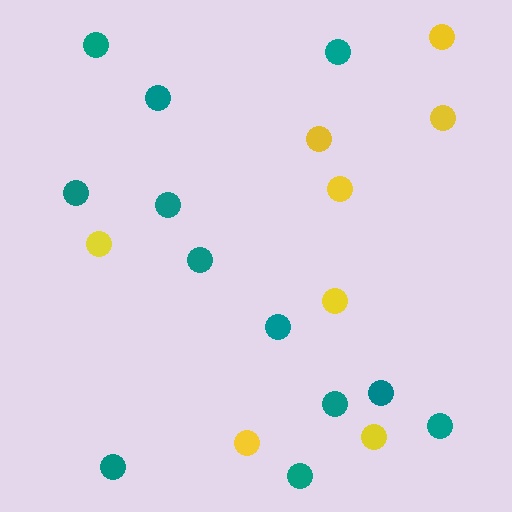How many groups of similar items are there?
There are 2 groups: one group of yellow circles (8) and one group of teal circles (12).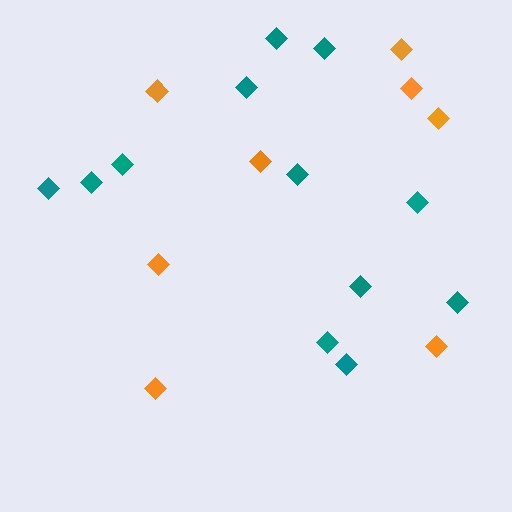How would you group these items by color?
There are 2 groups: one group of orange diamonds (8) and one group of teal diamonds (12).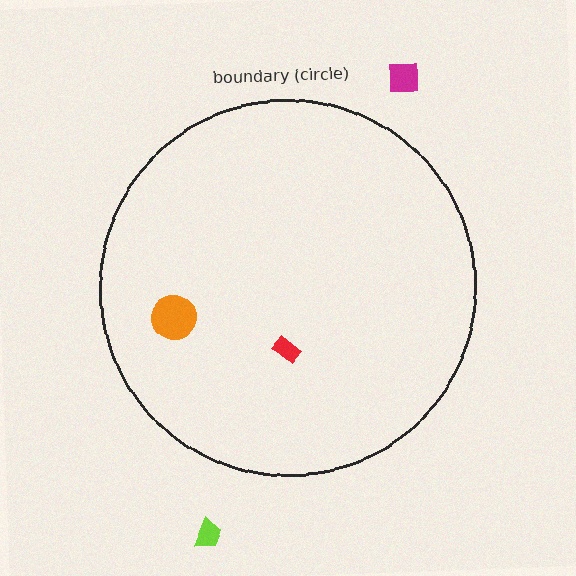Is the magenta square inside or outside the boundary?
Outside.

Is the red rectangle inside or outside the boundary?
Inside.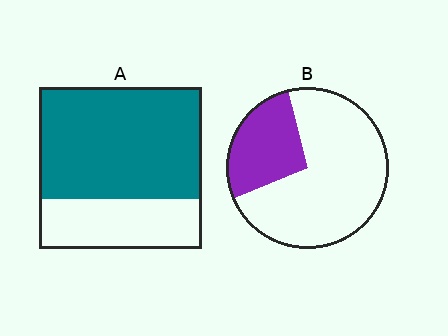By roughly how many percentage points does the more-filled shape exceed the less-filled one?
By roughly 40 percentage points (A over B).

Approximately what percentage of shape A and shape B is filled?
A is approximately 70% and B is approximately 25%.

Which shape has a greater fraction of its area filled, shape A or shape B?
Shape A.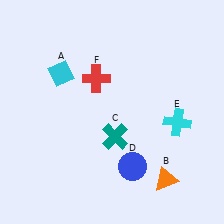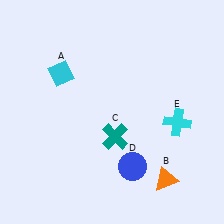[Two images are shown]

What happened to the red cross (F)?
The red cross (F) was removed in Image 2. It was in the top-left area of Image 1.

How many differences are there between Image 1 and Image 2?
There is 1 difference between the two images.